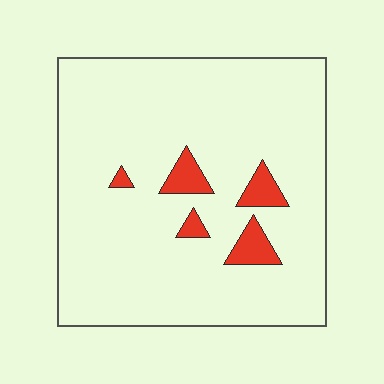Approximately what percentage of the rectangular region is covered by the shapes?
Approximately 5%.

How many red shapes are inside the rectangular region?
5.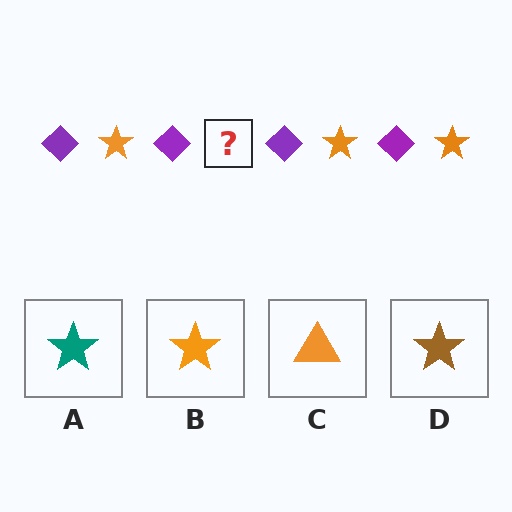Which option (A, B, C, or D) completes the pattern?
B.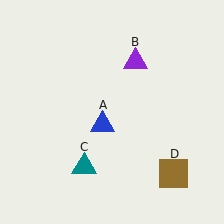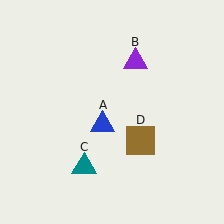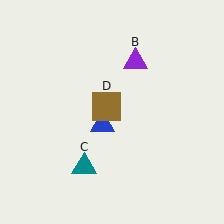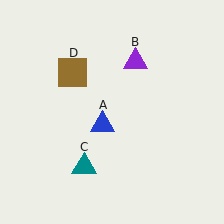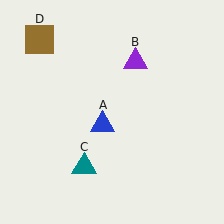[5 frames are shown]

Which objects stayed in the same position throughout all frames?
Blue triangle (object A) and purple triangle (object B) and teal triangle (object C) remained stationary.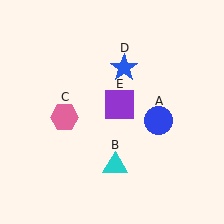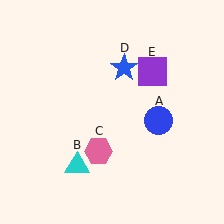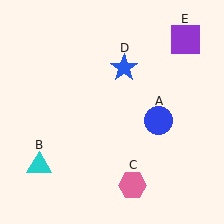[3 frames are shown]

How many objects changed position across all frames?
3 objects changed position: cyan triangle (object B), pink hexagon (object C), purple square (object E).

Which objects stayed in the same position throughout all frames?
Blue circle (object A) and blue star (object D) remained stationary.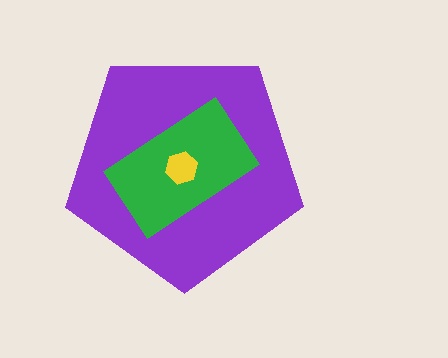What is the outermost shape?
The purple pentagon.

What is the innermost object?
The yellow hexagon.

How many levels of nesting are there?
3.